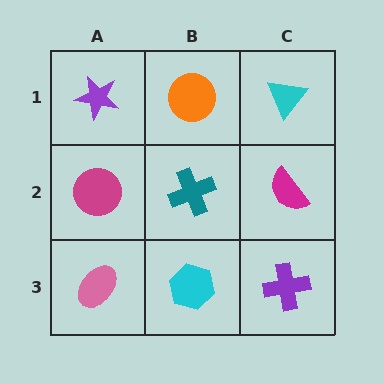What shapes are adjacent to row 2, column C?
A cyan triangle (row 1, column C), a purple cross (row 3, column C), a teal cross (row 2, column B).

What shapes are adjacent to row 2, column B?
An orange circle (row 1, column B), a cyan hexagon (row 3, column B), a magenta circle (row 2, column A), a magenta semicircle (row 2, column C).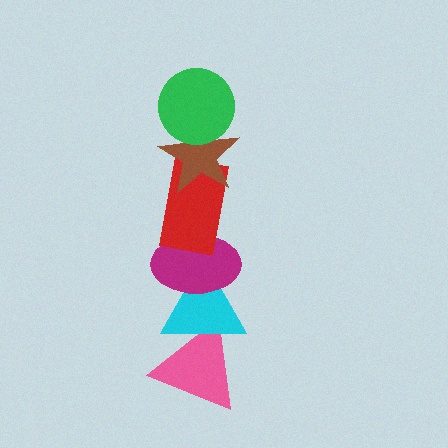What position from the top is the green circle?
The green circle is 1st from the top.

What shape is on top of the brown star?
The green circle is on top of the brown star.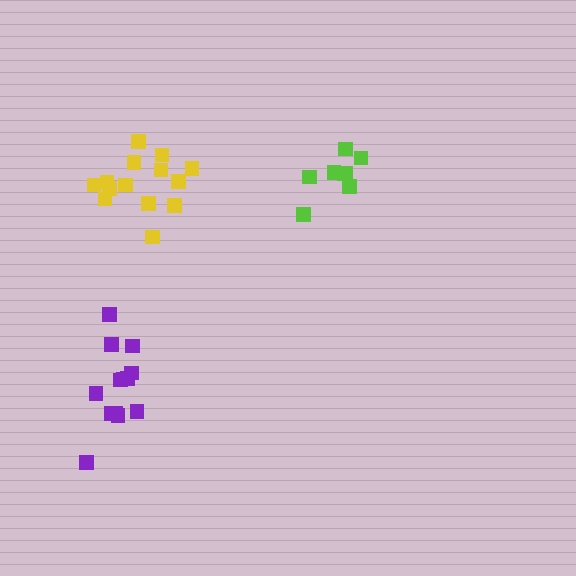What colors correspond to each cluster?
The clusters are colored: yellow, purple, lime.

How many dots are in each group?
Group 1: 14 dots, Group 2: 13 dots, Group 3: 8 dots (35 total).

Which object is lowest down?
The purple cluster is bottommost.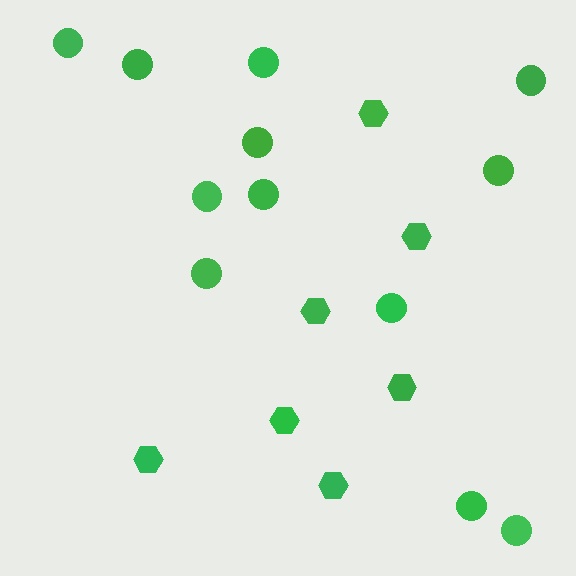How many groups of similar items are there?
There are 2 groups: one group of hexagons (7) and one group of circles (12).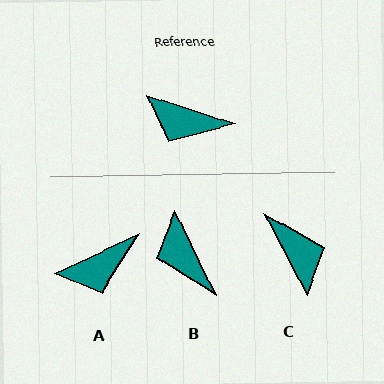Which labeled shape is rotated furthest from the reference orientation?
C, about 136 degrees away.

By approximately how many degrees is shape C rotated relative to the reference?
Approximately 136 degrees counter-clockwise.